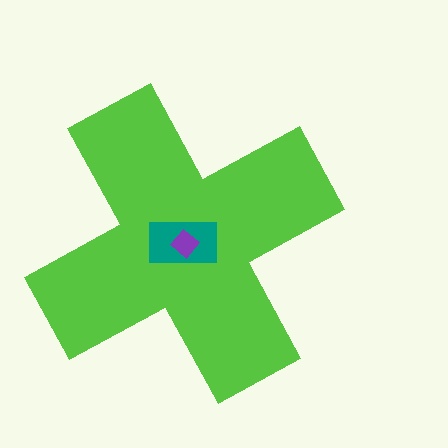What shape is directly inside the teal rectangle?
The purple diamond.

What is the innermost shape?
The purple diamond.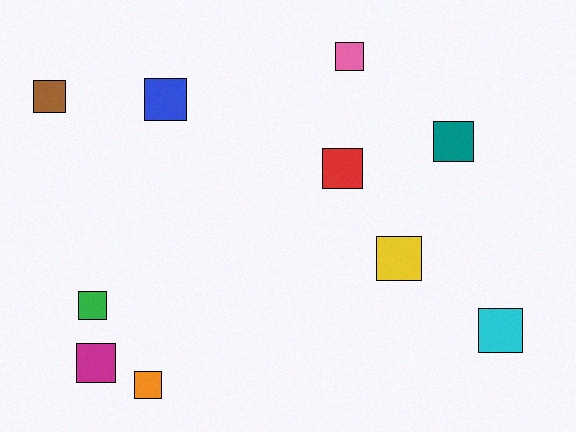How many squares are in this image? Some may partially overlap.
There are 10 squares.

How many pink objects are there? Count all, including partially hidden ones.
There is 1 pink object.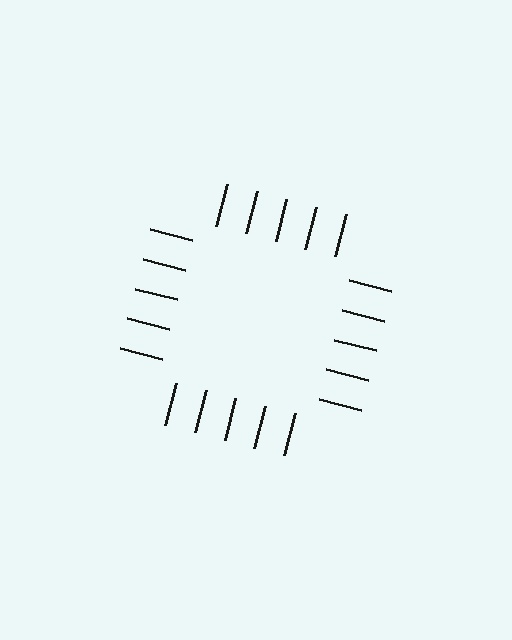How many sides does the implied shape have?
4 sides — the line-ends trace a square.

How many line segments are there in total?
20 — 5 along each of the 4 edges.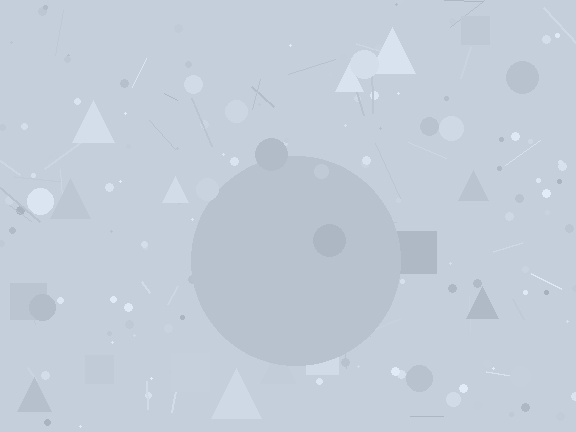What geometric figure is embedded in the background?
A circle is embedded in the background.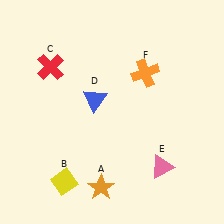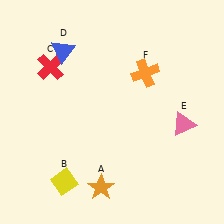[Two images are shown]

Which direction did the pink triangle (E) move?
The pink triangle (E) moved up.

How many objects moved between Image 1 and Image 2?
2 objects moved between the two images.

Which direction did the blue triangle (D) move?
The blue triangle (D) moved up.